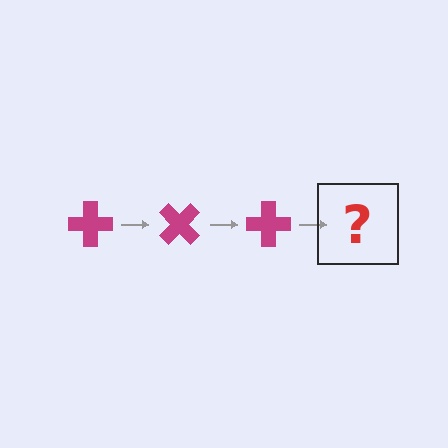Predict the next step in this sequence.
The next step is a magenta cross rotated 135 degrees.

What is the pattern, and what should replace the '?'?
The pattern is that the cross rotates 45 degrees each step. The '?' should be a magenta cross rotated 135 degrees.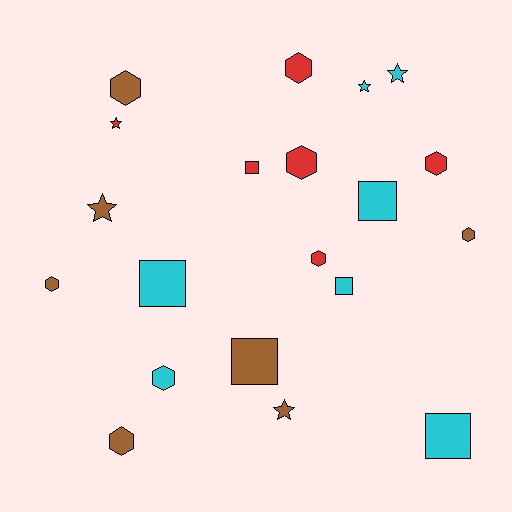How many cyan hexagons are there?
There is 1 cyan hexagon.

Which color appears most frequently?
Cyan, with 7 objects.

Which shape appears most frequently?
Hexagon, with 9 objects.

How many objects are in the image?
There are 20 objects.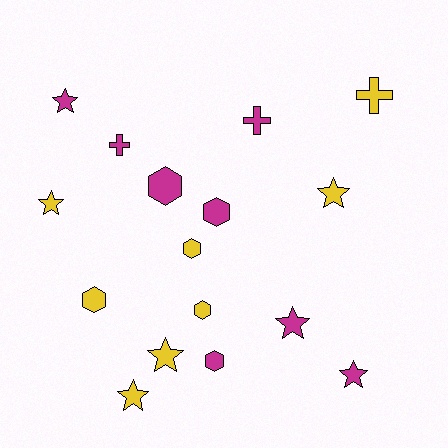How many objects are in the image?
There are 16 objects.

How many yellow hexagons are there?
There are 3 yellow hexagons.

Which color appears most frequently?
Yellow, with 8 objects.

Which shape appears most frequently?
Star, with 7 objects.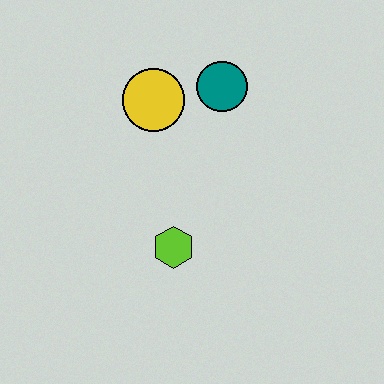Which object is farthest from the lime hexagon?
The teal circle is farthest from the lime hexagon.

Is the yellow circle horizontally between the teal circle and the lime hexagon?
No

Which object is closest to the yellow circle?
The teal circle is closest to the yellow circle.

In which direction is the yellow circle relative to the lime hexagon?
The yellow circle is above the lime hexagon.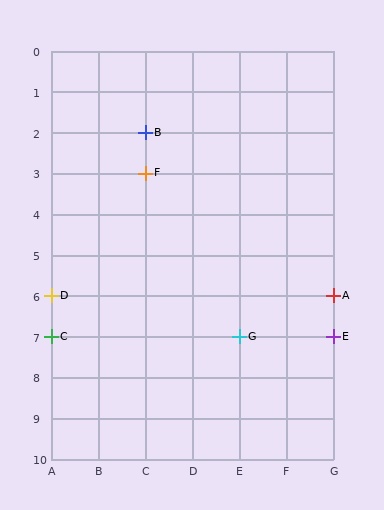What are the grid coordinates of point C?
Point C is at grid coordinates (A, 7).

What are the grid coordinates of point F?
Point F is at grid coordinates (C, 3).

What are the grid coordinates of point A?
Point A is at grid coordinates (G, 6).